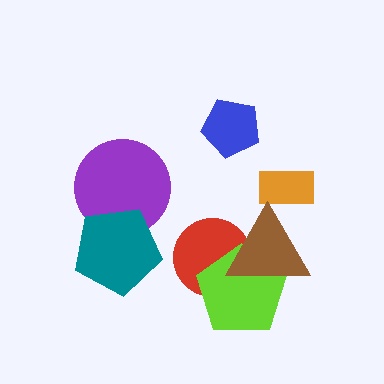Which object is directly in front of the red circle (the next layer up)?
The lime pentagon is directly in front of the red circle.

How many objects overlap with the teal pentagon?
1 object overlaps with the teal pentagon.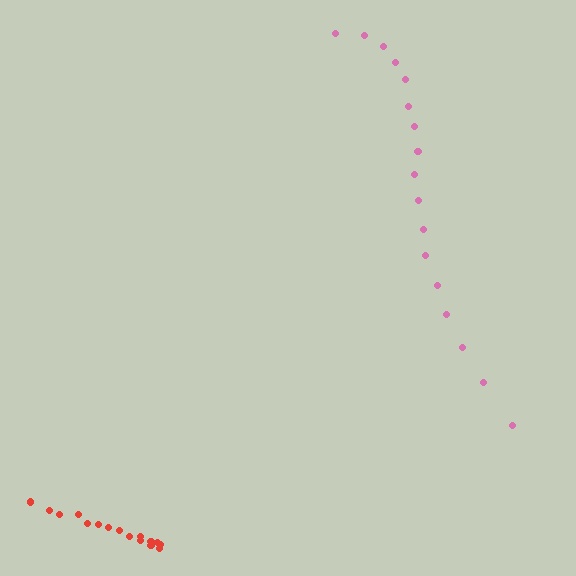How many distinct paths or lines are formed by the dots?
There are 2 distinct paths.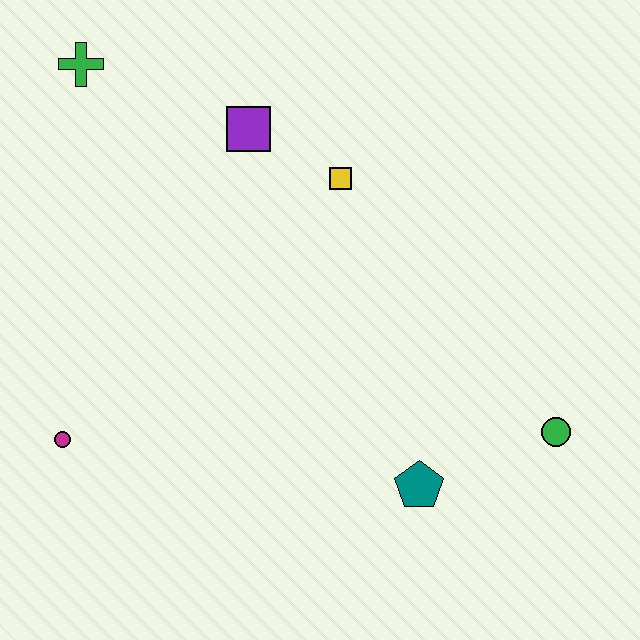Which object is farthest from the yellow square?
The magenta circle is farthest from the yellow square.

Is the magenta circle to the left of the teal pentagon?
Yes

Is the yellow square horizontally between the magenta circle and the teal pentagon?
Yes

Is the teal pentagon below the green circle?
Yes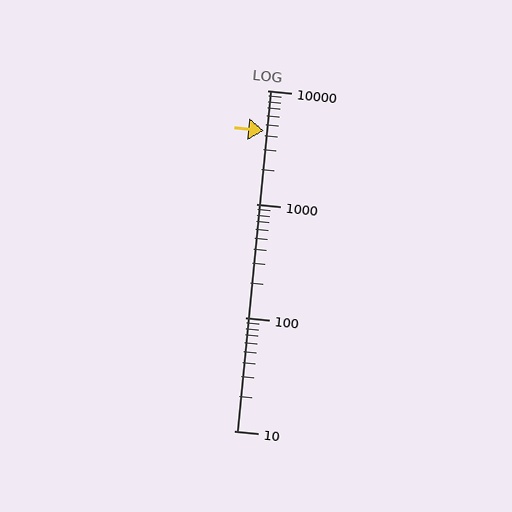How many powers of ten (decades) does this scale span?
The scale spans 3 decades, from 10 to 10000.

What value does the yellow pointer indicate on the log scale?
The pointer indicates approximately 4400.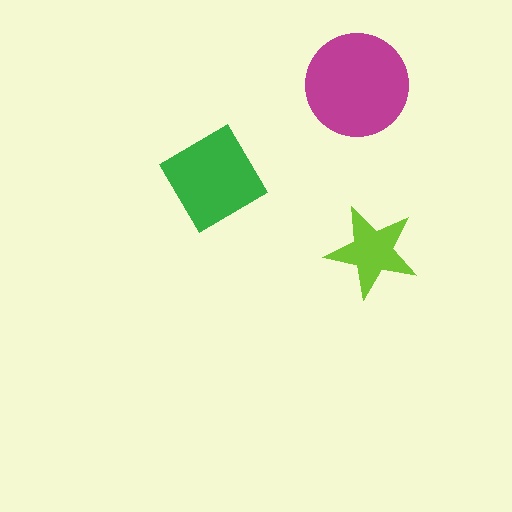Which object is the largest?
The magenta circle.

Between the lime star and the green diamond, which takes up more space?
The green diamond.